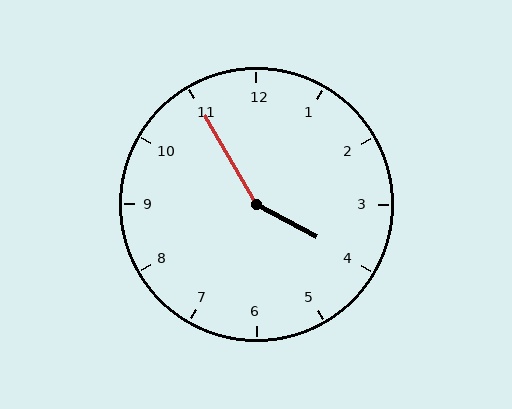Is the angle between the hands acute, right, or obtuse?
It is obtuse.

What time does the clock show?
3:55.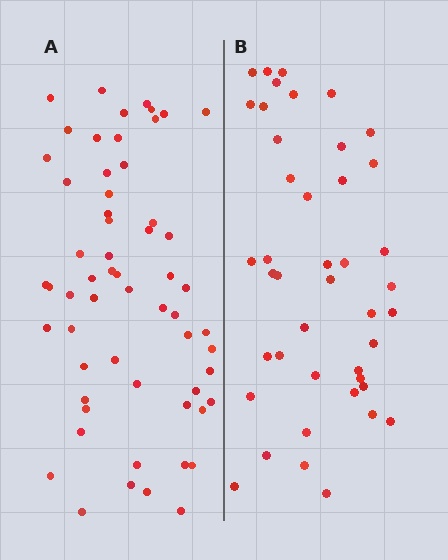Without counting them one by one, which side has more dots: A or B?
Region A (the left region) has more dots.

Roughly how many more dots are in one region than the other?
Region A has approximately 15 more dots than region B.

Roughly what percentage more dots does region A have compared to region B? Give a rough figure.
About 35% more.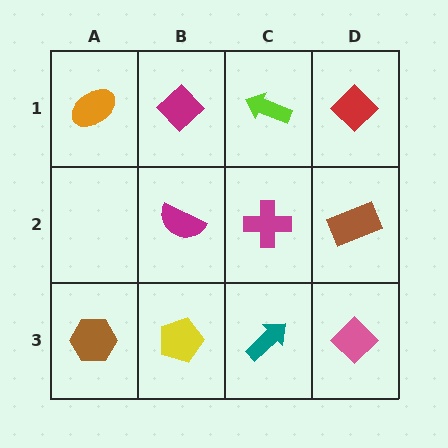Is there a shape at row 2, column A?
No, that cell is empty.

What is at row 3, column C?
A teal arrow.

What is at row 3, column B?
A yellow pentagon.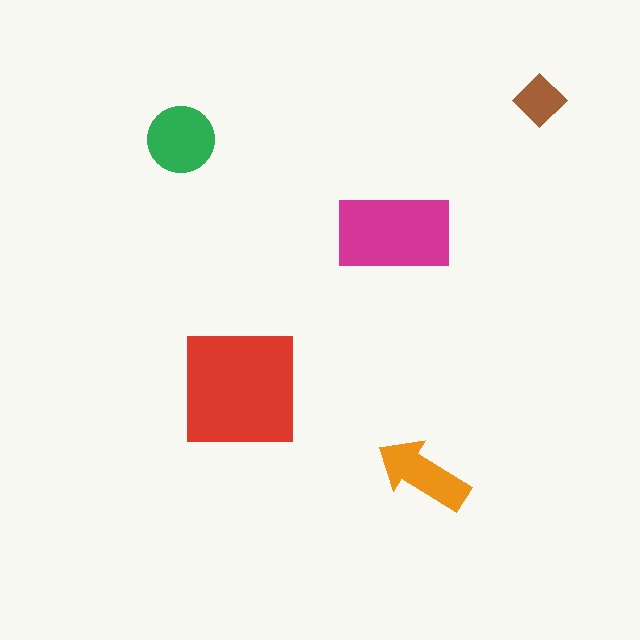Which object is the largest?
The red square.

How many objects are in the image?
There are 5 objects in the image.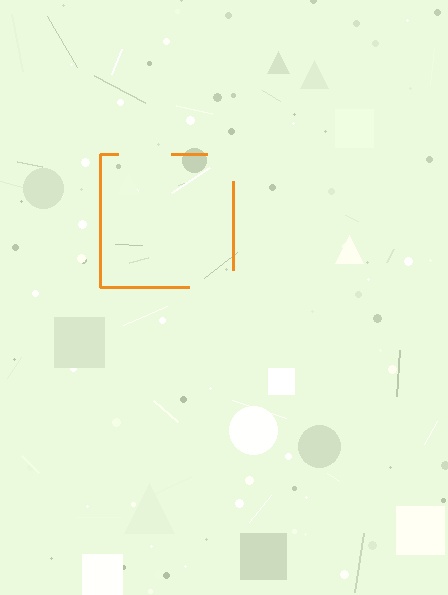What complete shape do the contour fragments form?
The contour fragments form a square.